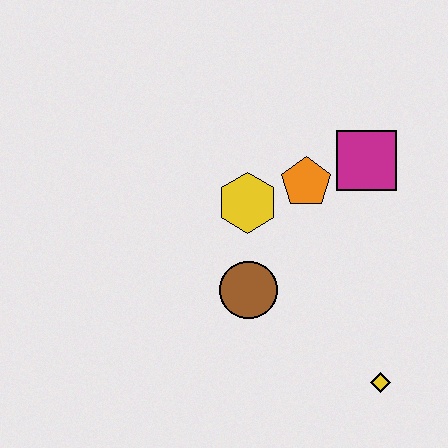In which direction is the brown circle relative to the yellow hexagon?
The brown circle is below the yellow hexagon.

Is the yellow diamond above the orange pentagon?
No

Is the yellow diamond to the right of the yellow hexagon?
Yes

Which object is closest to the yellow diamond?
The brown circle is closest to the yellow diamond.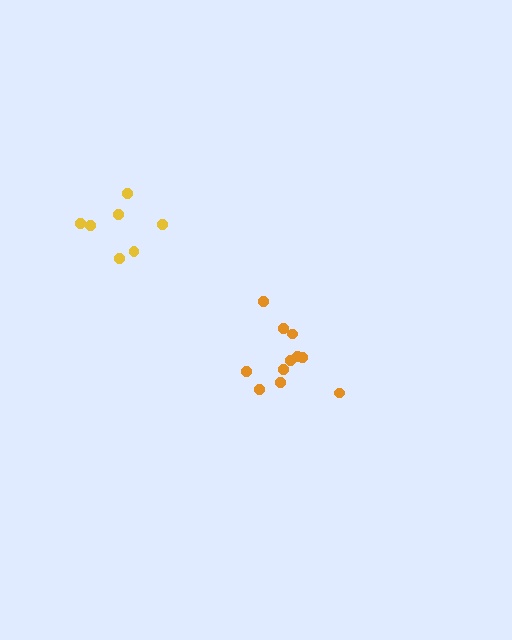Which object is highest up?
The yellow cluster is topmost.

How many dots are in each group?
Group 1: 7 dots, Group 2: 11 dots (18 total).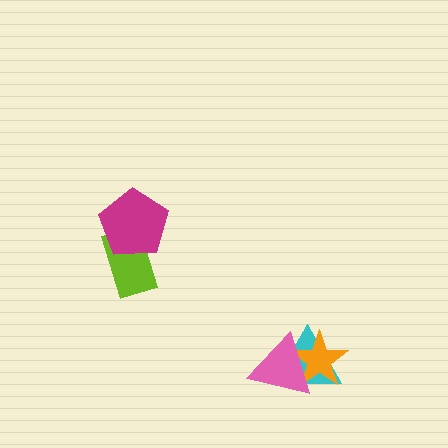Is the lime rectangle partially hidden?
Yes, it is partially covered by another shape.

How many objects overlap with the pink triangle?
2 objects overlap with the pink triangle.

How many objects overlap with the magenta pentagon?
1 object overlaps with the magenta pentagon.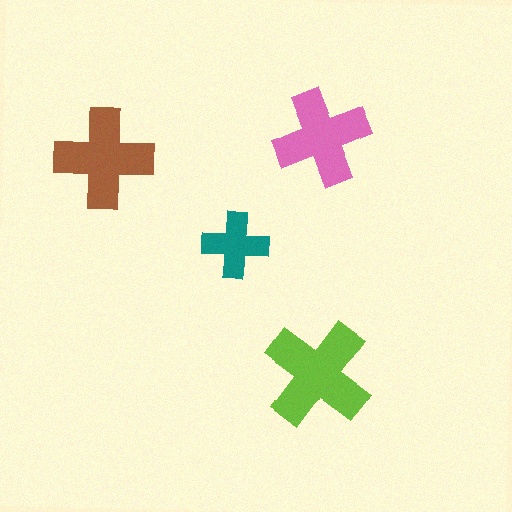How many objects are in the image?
There are 4 objects in the image.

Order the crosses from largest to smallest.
the lime one, the brown one, the pink one, the teal one.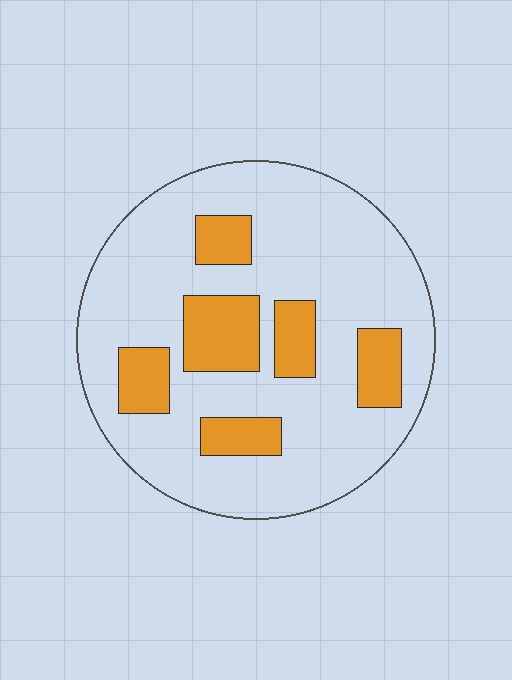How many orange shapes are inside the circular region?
6.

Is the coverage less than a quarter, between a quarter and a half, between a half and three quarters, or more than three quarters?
Less than a quarter.